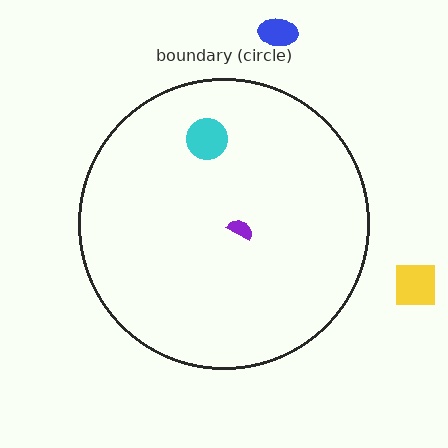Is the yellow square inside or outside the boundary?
Outside.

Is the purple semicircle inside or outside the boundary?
Inside.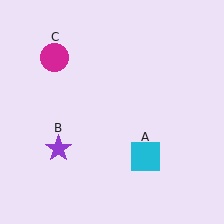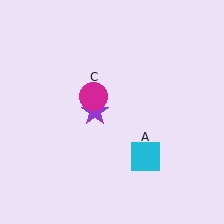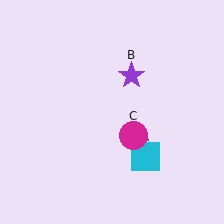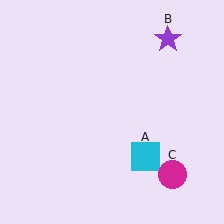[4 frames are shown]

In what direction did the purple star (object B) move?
The purple star (object B) moved up and to the right.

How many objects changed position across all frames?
2 objects changed position: purple star (object B), magenta circle (object C).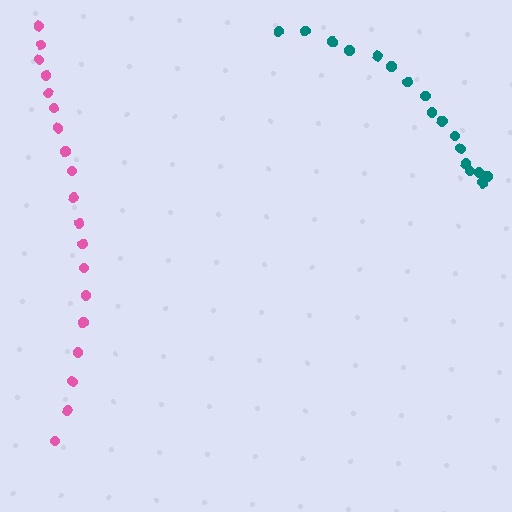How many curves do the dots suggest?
There are 2 distinct paths.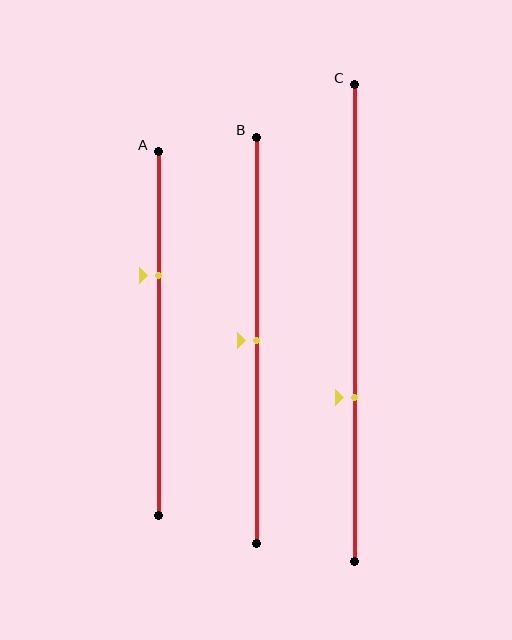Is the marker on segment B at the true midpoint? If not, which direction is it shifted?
Yes, the marker on segment B is at the true midpoint.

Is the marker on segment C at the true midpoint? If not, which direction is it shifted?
No, the marker on segment C is shifted downward by about 16% of the segment length.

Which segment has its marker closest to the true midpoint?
Segment B has its marker closest to the true midpoint.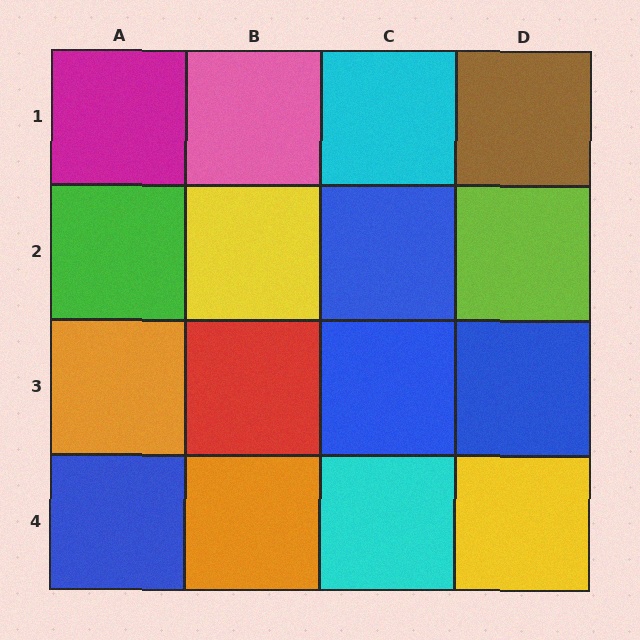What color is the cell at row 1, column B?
Pink.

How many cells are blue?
4 cells are blue.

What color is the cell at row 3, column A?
Orange.